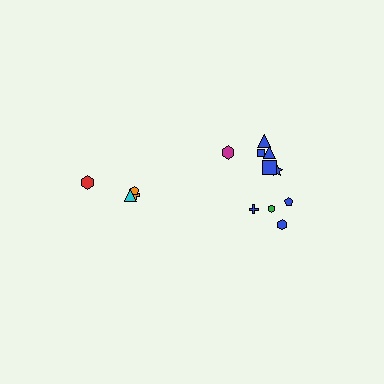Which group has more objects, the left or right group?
The right group.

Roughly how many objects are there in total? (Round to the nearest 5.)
Roughly 15 objects in total.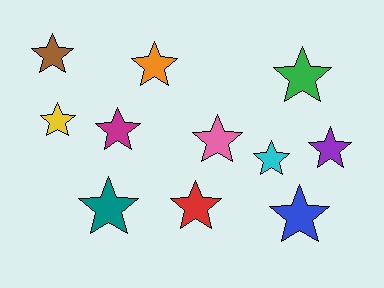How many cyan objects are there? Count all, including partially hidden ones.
There is 1 cyan object.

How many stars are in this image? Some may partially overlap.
There are 11 stars.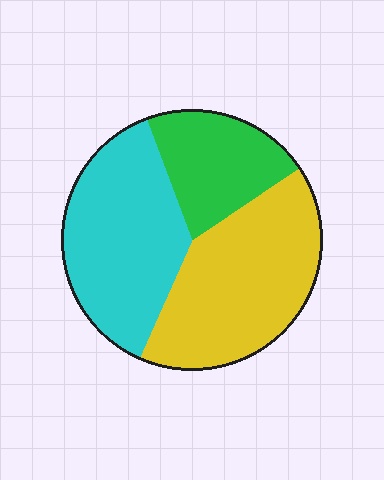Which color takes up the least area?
Green, at roughly 20%.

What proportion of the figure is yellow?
Yellow takes up about two fifths (2/5) of the figure.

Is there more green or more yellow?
Yellow.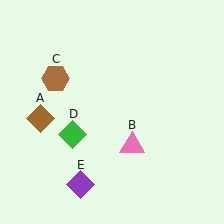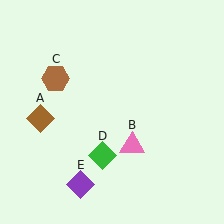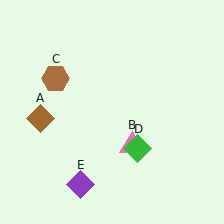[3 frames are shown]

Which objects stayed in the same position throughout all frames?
Brown diamond (object A) and pink triangle (object B) and brown hexagon (object C) and purple diamond (object E) remained stationary.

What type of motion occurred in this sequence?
The green diamond (object D) rotated counterclockwise around the center of the scene.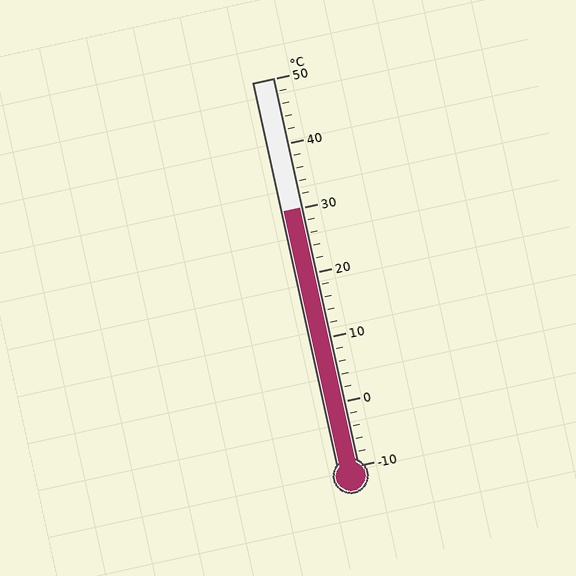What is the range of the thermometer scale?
The thermometer scale ranges from -10°C to 50°C.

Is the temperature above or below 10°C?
The temperature is above 10°C.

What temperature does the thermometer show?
The thermometer shows approximately 30°C.